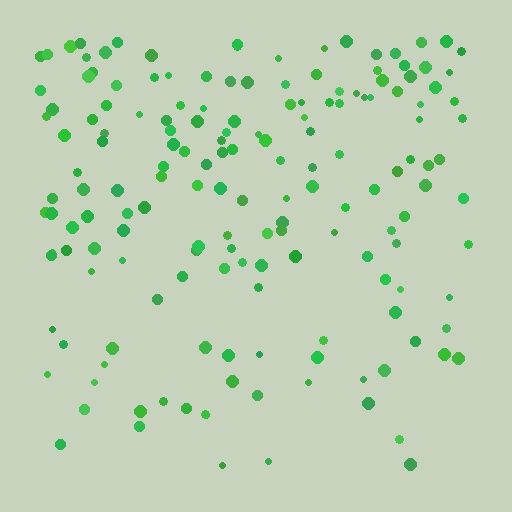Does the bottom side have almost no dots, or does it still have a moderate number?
Still a moderate number, just noticeably fewer than the top.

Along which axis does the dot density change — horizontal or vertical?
Vertical.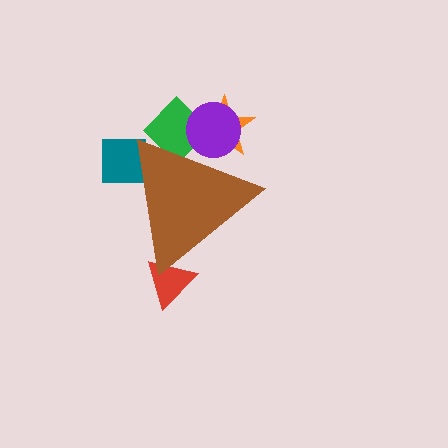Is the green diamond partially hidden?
Yes, the green diamond is partially hidden behind the brown triangle.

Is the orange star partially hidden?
Yes, the orange star is partially hidden behind the brown triangle.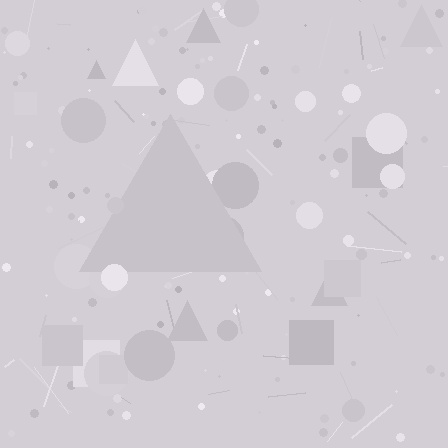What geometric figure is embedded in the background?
A triangle is embedded in the background.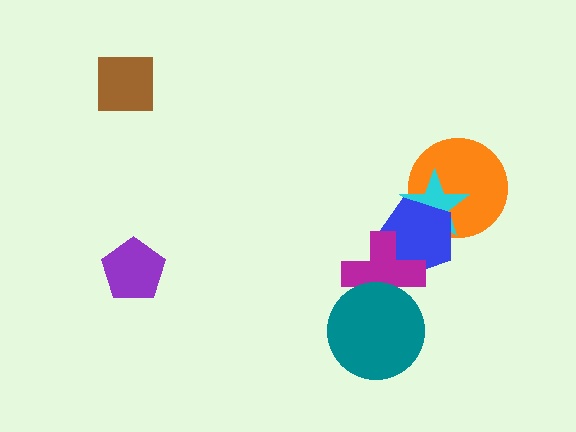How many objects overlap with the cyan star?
2 objects overlap with the cyan star.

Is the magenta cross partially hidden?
Yes, it is partially covered by another shape.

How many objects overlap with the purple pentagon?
0 objects overlap with the purple pentagon.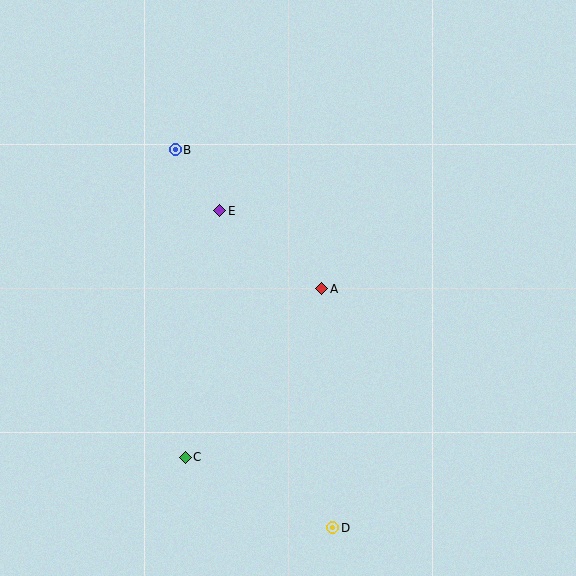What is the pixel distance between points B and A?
The distance between B and A is 202 pixels.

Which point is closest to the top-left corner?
Point B is closest to the top-left corner.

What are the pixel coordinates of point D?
Point D is at (333, 528).